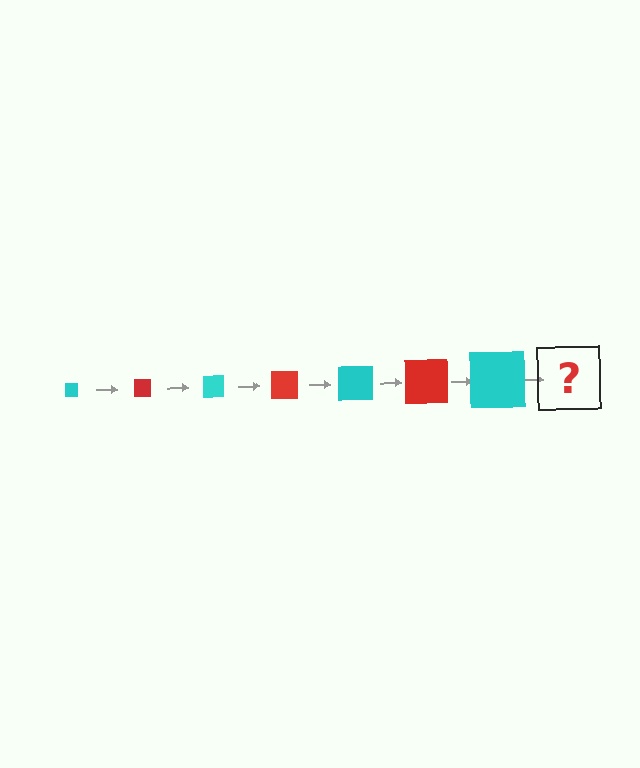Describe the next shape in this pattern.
It should be a red square, larger than the previous one.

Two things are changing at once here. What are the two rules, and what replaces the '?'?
The two rules are that the square grows larger each step and the color cycles through cyan and red. The '?' should be a red square, larger than the previous one.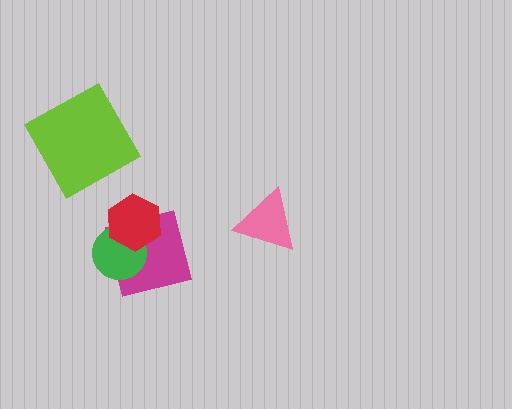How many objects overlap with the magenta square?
2 objects overlap with the magenta square.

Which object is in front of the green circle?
The red hexagon is in front of the green circle.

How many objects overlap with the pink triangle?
0 objects overlap with the pink triangle.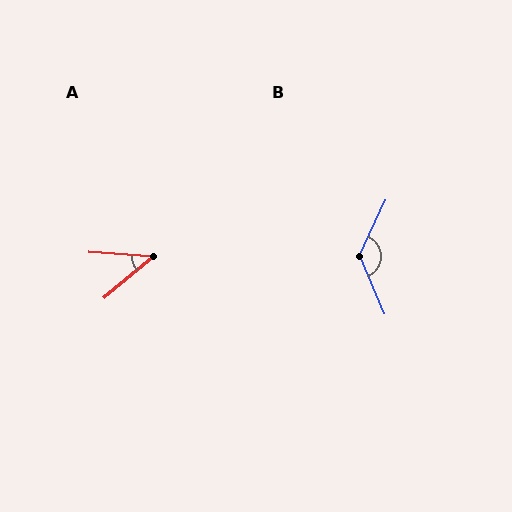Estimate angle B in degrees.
Approximately 132 degrees.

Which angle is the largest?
B, at approximately 132 degrees.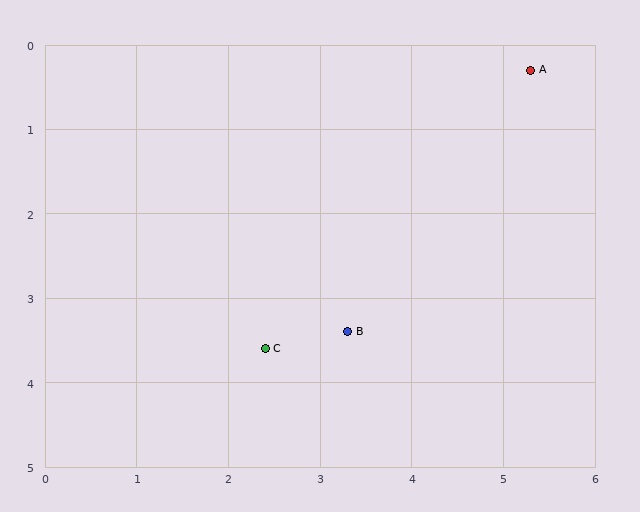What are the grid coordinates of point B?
Point B is at approximately (3.3, 3.4).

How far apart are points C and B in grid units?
Points C and B are about 0.9 grid units apart.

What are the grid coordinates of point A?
Point A is at approximately (5.3, 0.3).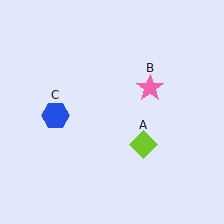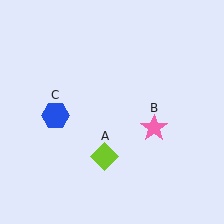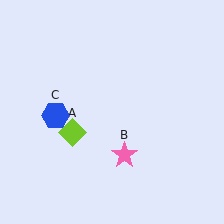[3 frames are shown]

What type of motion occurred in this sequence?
The lime diamond (object A), pink star (object B) rotated clockwise around the center of the scene.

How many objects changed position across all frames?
2 objects changed position: lime diamond (object A), pink star (object B).